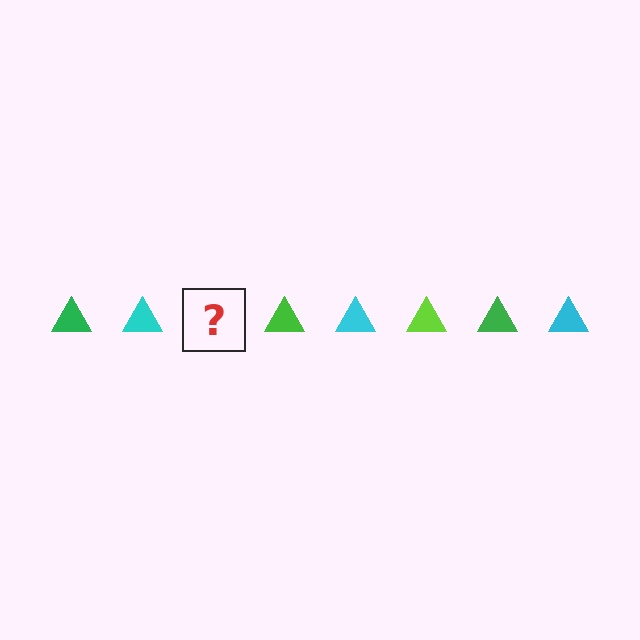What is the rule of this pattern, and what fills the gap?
The rule is that the pattern cycles through green, cyan, lime triangles. The gap should be filled with a lime triangle.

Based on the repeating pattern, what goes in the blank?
The blank should be a lime triangle.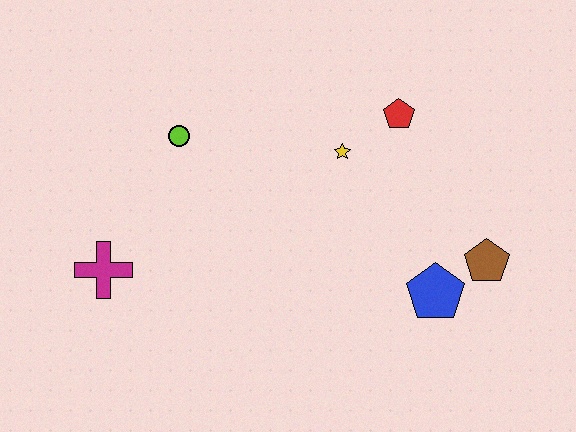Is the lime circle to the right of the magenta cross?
Yes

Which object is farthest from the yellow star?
The magenta cross is farthest from the yellow star.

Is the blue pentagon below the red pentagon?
Yes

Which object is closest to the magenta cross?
The lime circle is closest to the magenta cross.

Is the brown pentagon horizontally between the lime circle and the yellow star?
No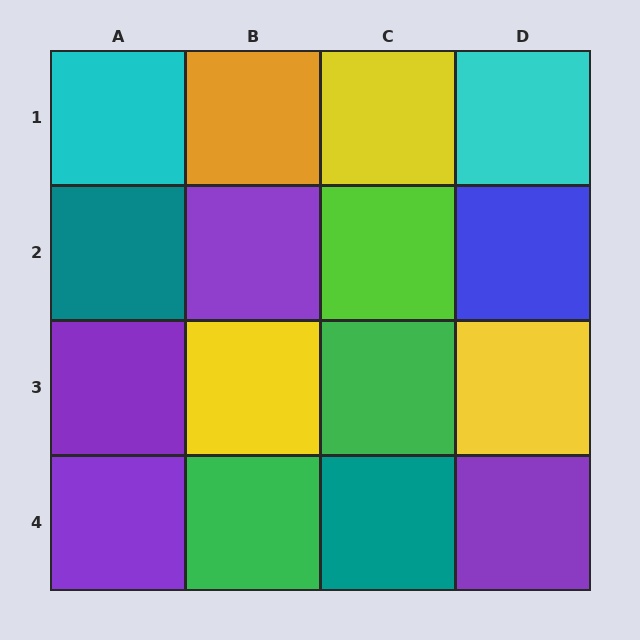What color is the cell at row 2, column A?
Teal.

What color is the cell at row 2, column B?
Purple.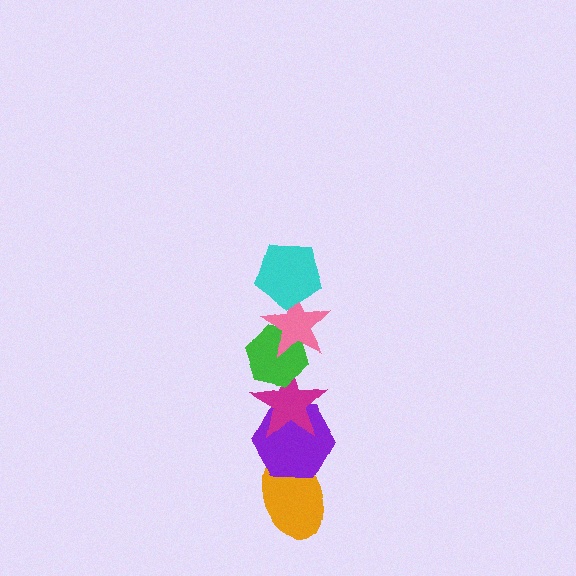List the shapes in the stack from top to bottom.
From top to bottom: the cyan pentagon, the pink star, the green hexagon, the magenta star, the purple hexagon, the orange ellipse.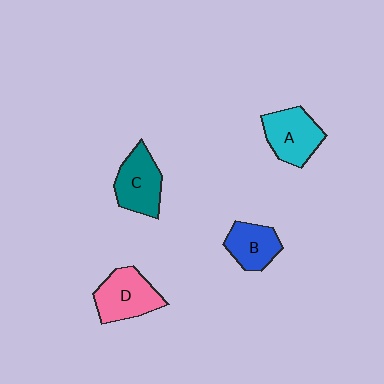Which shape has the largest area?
Shape D (pink).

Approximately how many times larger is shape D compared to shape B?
Approximately 1.3 times.